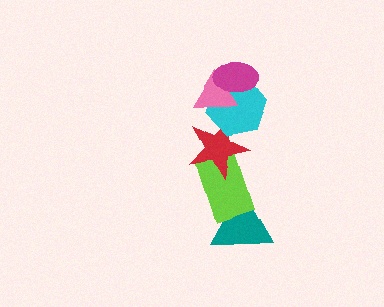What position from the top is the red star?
The red star is 4th from the top.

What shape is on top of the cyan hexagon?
The pink triangle is on top of the cyan hexagon.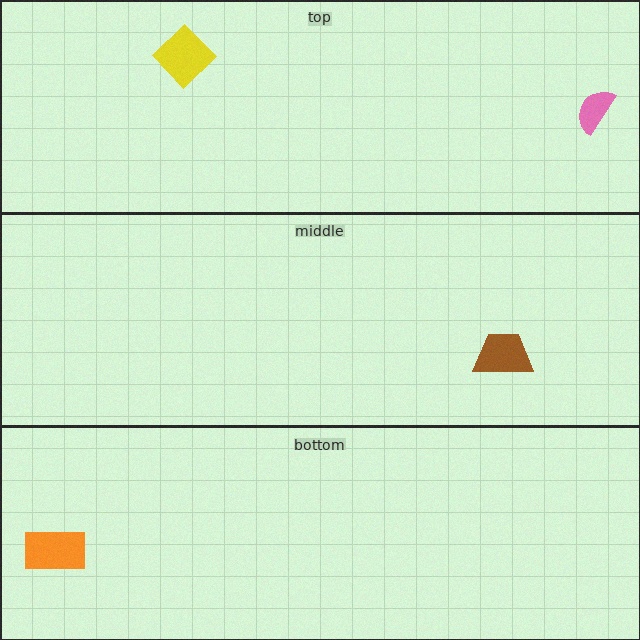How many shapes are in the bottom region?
1.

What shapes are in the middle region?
The brown trapezoid.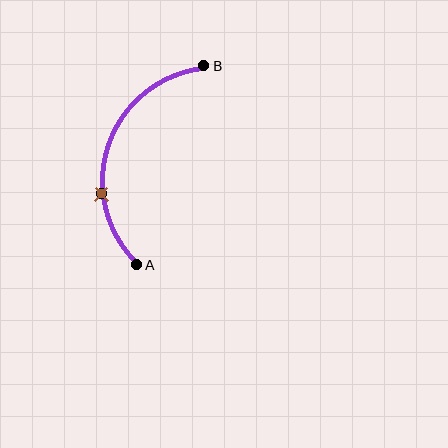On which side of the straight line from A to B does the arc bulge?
The arc bulges to the left of the straight line connecting A and B.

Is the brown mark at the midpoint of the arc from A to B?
No. The brown mark lies on the arc but is closer to endpoint A. The arc midpoint would be at the point on the curve equidistant along the arc from both A and B.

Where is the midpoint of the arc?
The arc midpoint is the point on the curve farthest from the straight line joining A and B. It sits to the left of that line.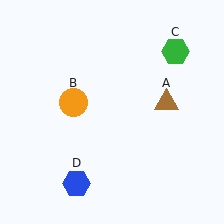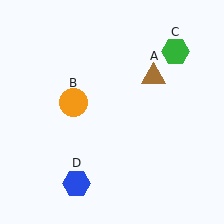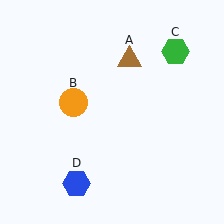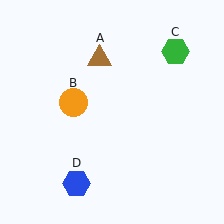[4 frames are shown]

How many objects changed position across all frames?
1 object changed position: brown triangle (object A).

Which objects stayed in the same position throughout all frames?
Orange circle (object B) and green hexagon (object C) and blue hexagon (object D) remained stationary.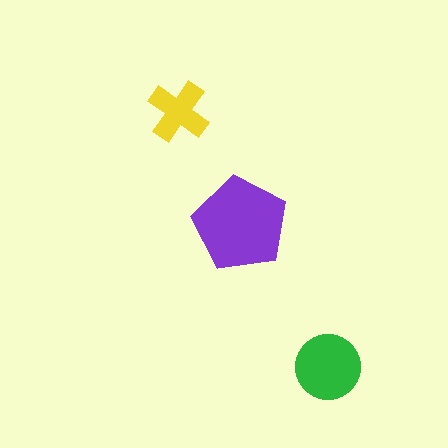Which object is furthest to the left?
The yellow cross is leftmost.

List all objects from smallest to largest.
The yellow cross, the green circle, the purple pentagon.